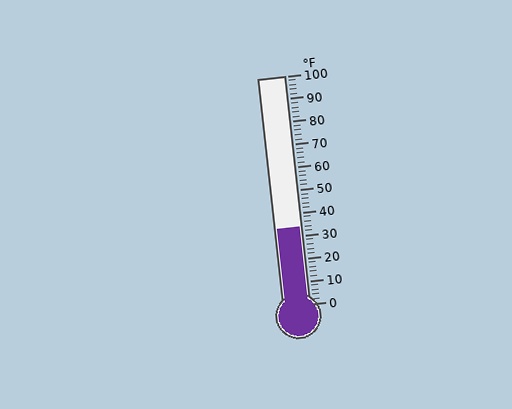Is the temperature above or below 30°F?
The temperature is above 30°F.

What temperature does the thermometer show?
The thermometer shows approximately 34°F.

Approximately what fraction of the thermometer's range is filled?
The thermometer is filled to approximately 35% of its range.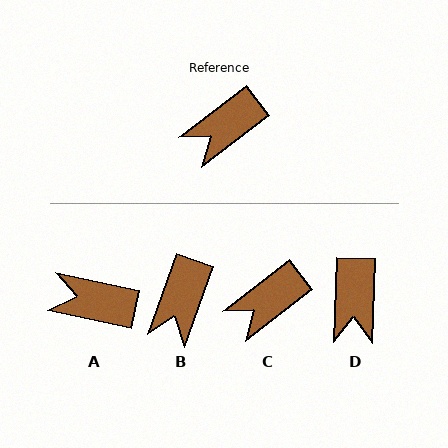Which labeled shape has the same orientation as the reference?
C.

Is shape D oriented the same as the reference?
No, it is off by about 50 degrees.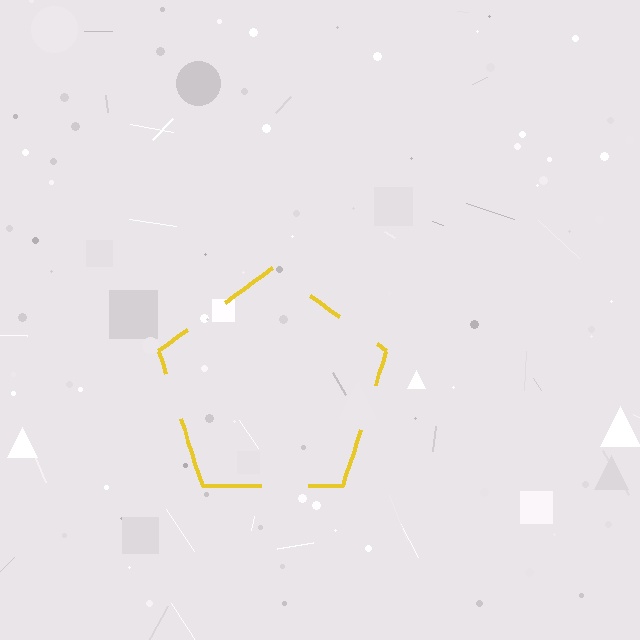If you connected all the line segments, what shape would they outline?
They would outline a pentagon.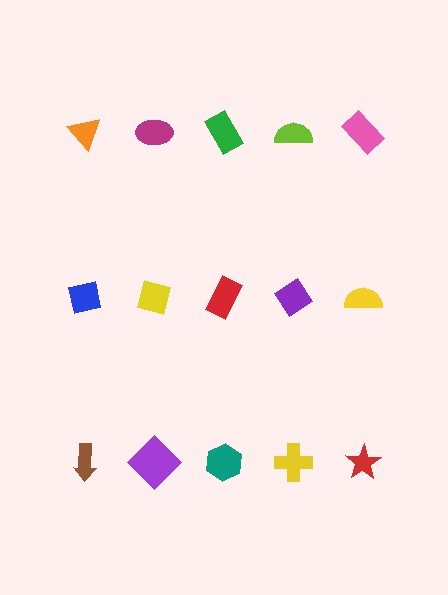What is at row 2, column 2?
A yellow diamond.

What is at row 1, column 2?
A magenta ellipse.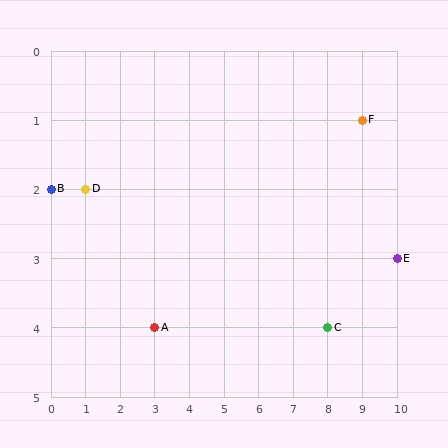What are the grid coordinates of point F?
Point F is at grid coordinates (9, 1).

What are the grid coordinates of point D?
Point D is at grid coordinates (1, 2).